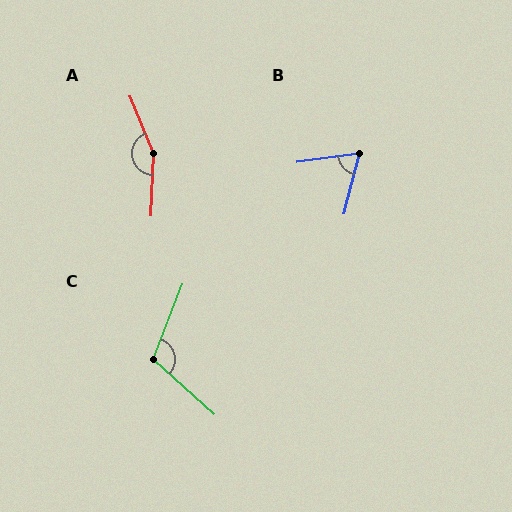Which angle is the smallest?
B, at approximately 68 degrees.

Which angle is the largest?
A, at approximately 156 degrees.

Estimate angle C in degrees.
Approximately 111 degrees.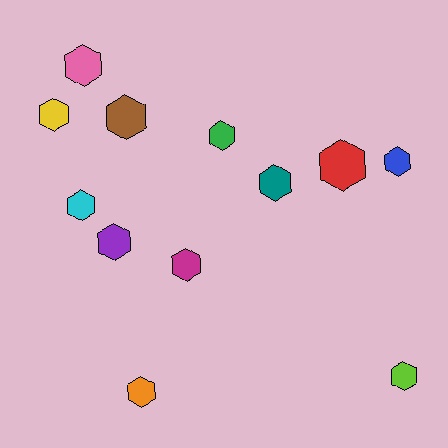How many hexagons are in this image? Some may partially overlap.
There are 12 hexagons.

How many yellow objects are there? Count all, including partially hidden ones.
There is 1 yellow object.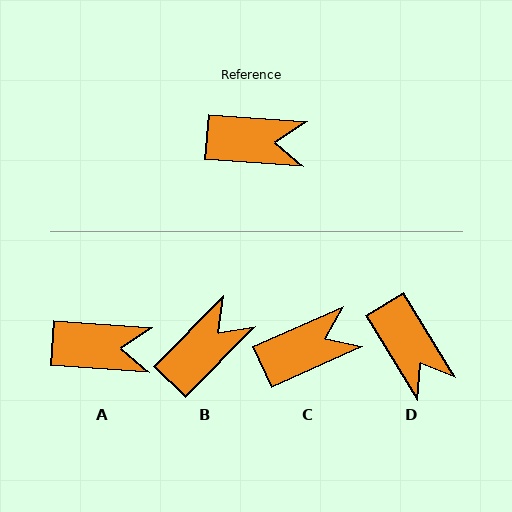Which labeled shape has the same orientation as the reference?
A.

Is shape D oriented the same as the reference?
No, it is off by about 55 degrees.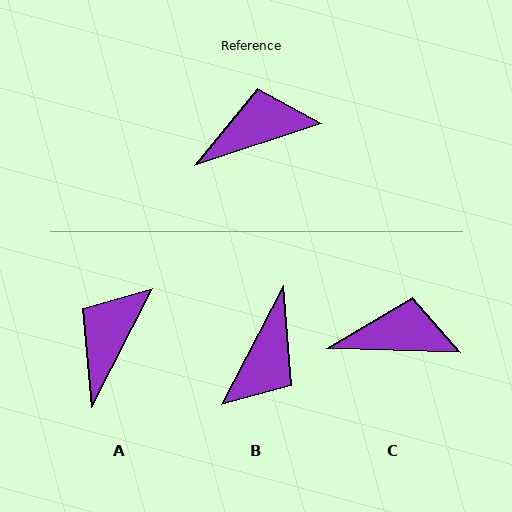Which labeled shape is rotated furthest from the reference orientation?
B, about 136 degrees away.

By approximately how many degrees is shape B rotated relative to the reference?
Approximately 136 degrees clockwise.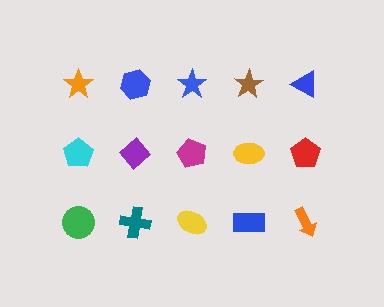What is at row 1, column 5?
A blue triangle.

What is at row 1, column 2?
A blue hexagon.